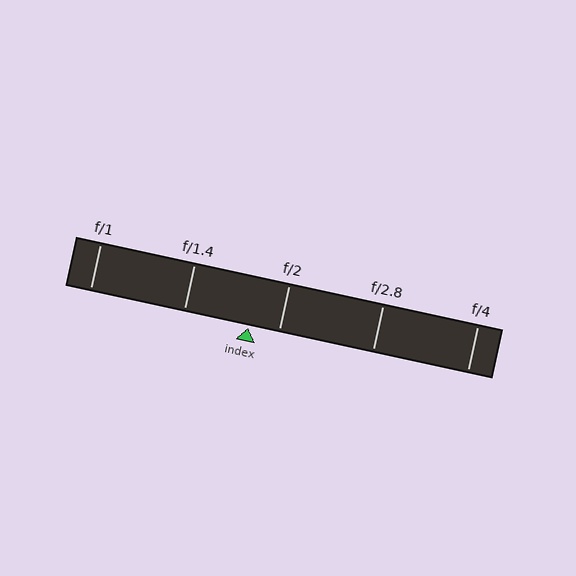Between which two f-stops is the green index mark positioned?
The index mark is between f/1.4 and f/2.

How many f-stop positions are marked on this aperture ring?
There are 5 f-stop positions marked.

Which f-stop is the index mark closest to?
The index mark is closest to f/2.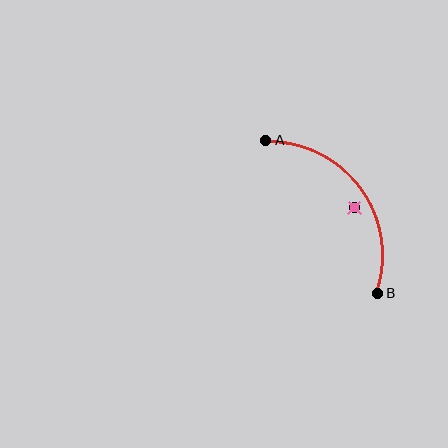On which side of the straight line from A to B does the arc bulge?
The arc bulges above and to the right of the straight line connecting A and B.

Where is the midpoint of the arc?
The arc midpoint is the point on the curve farthest from the straight line joining A and B. It sits above and to the right of that line.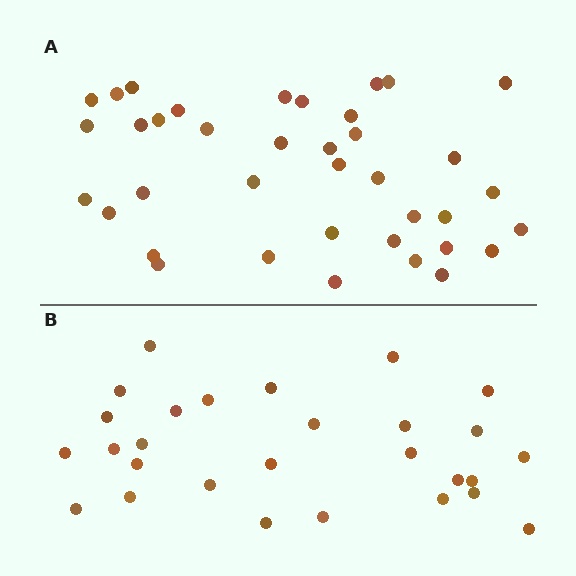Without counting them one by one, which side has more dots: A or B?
Region A (the top region) has more dots.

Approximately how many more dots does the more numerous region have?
Region A has roughly 10 or so more dots than region B.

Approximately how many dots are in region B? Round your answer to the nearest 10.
About 30 dots. (The exact count is 28, which rounds to 30.)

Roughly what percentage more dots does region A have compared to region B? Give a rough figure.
About 35% more.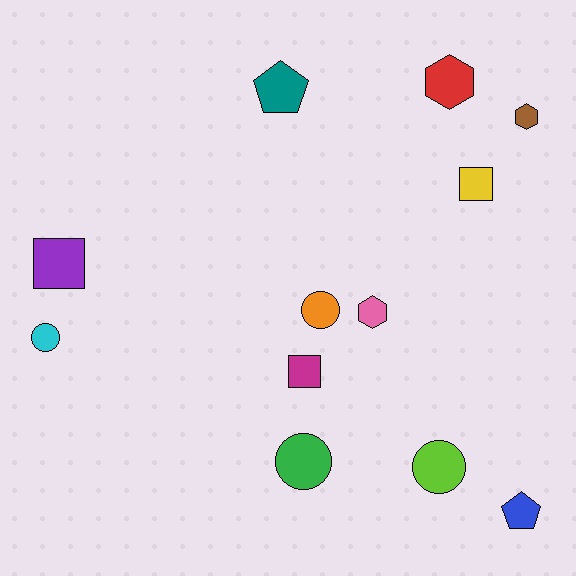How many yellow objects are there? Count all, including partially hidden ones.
There is 1 yellow object.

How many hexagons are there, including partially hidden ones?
There are 3 hexagons.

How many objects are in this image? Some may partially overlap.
There are 12 objects.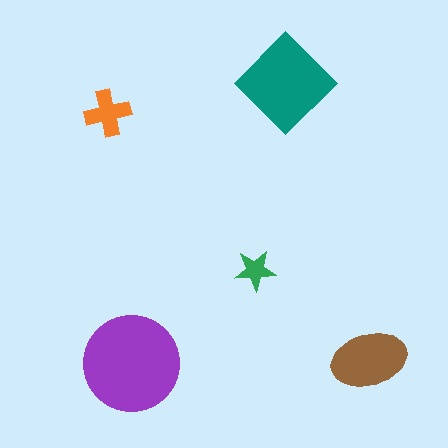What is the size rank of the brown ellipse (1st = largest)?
3rd.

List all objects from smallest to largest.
The green star, the orange cross, the brown ellipse, the teal diamond, the purple circle.